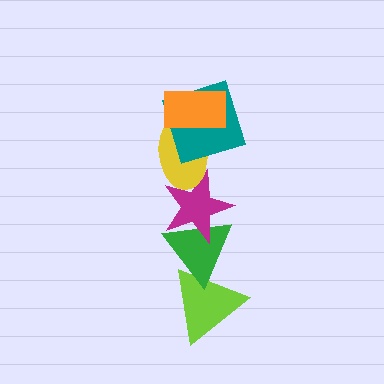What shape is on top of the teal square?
The orange rectangle is on top of the teal square.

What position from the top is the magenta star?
The magenta star is 4th from the top.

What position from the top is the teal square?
The teal square is 2nd from the top.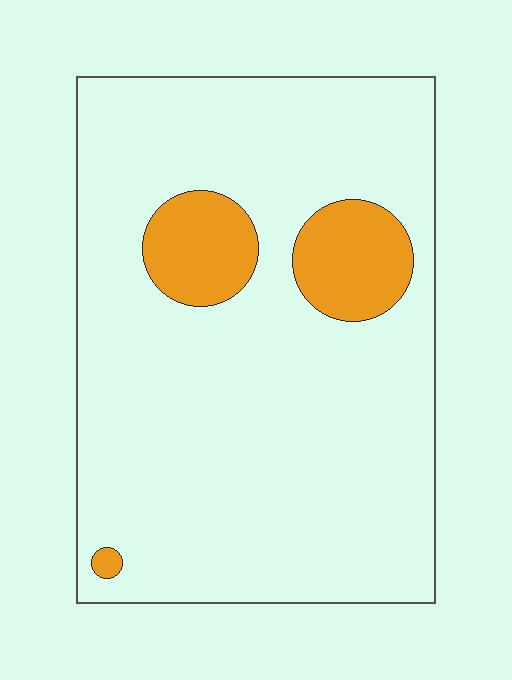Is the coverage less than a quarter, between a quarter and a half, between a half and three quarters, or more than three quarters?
Less than a quarter.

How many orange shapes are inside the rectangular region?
3.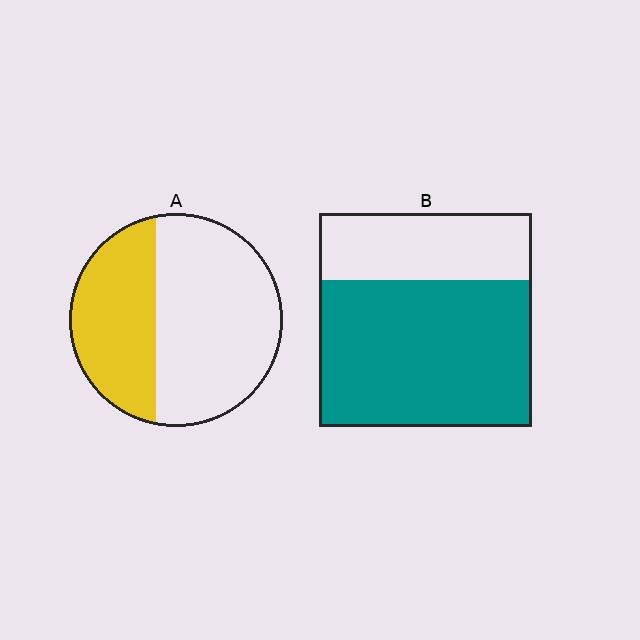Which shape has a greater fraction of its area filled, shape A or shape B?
Shape B.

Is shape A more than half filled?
No.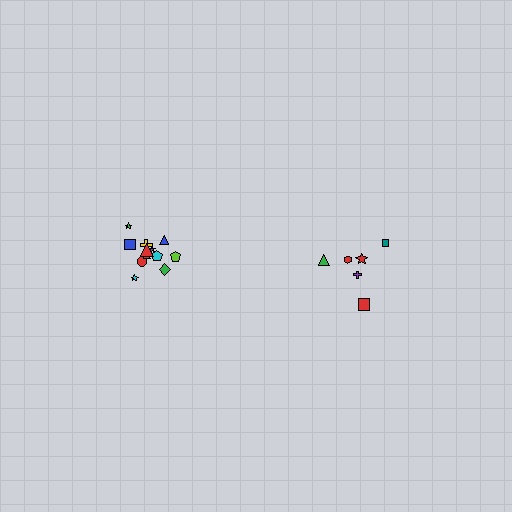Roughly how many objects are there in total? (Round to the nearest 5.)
Roughly 20 objects in total.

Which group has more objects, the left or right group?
The left group.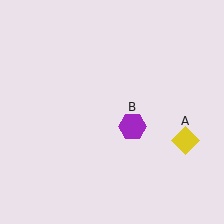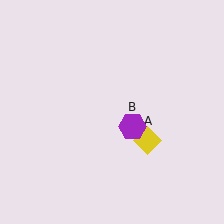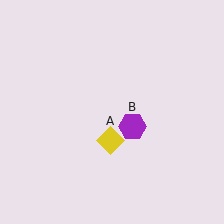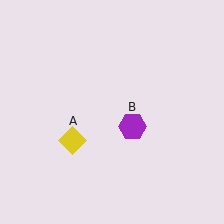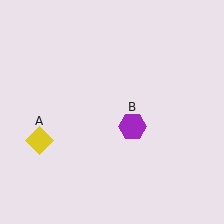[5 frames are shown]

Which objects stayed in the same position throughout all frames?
Purple hexagon (object B) remained stationary.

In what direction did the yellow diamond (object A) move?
The yellow diamond (object A) moved left.